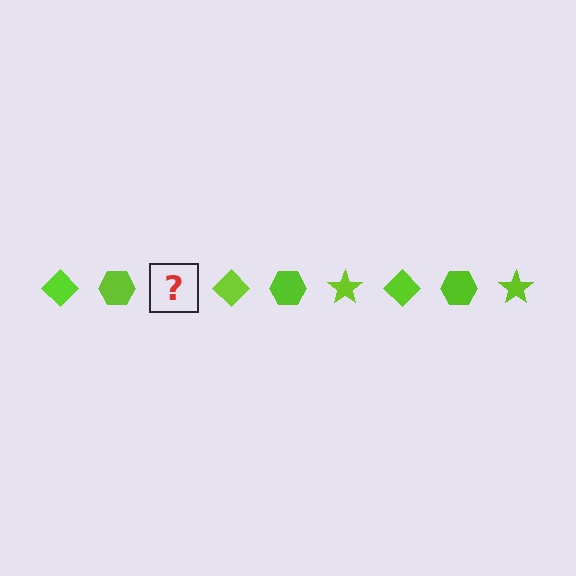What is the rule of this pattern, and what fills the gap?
The rule is that the pattern cycles through diamond, hexagon, star shapes in lime. The gap should be filled with a lime star.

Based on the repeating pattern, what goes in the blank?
The blank should be a lime star.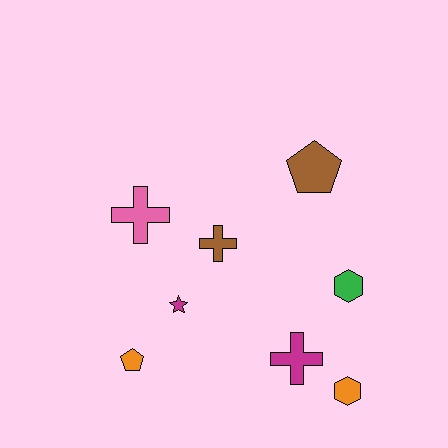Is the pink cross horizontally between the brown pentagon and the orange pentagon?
Yes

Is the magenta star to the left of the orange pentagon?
No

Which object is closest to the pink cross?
The brown cross is closest to the pink cross.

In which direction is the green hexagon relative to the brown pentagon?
The green hexagon is below the brown pentagon.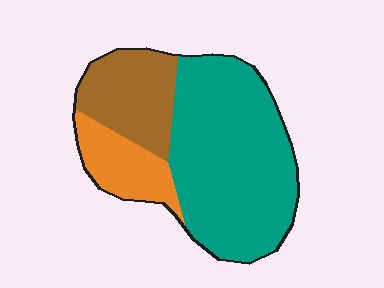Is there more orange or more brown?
Brown.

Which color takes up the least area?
Orange, at roughly 15%.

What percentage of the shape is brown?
Brown takes up about one quarter (1/4) of the shape.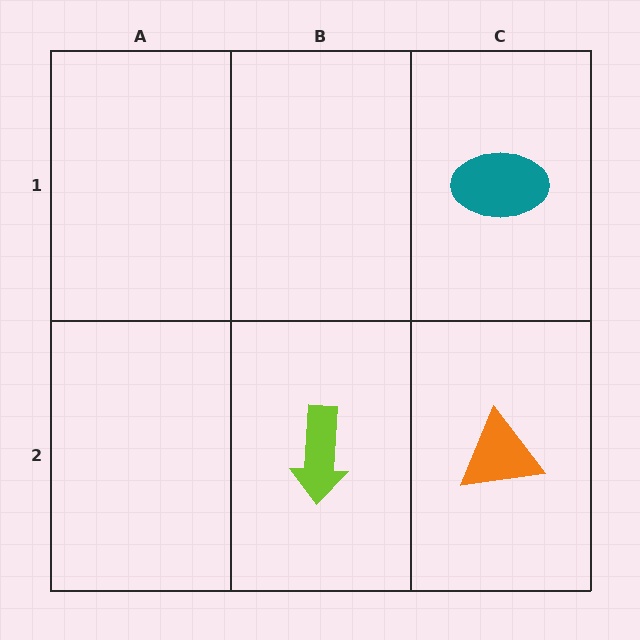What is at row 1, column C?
A teal ellipse.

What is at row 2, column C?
An orange triangle.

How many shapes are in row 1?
1 shape.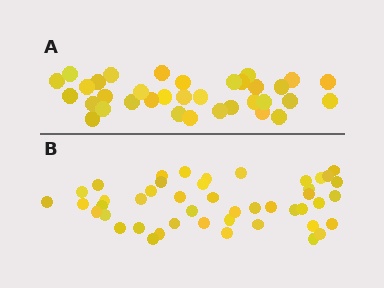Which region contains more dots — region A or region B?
Region B (the bottom region) has more dots.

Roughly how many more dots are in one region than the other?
Region B has roughly 12 or so more dots than region A.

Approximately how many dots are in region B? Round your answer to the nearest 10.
About 50 dots. (The exact count is 46, which rounds to 50.)